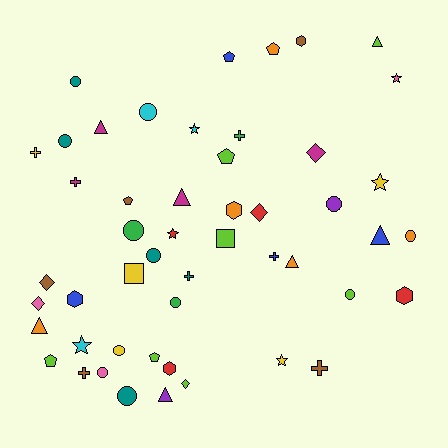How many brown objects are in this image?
There are 5 brown objects.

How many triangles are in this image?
There are 7 triangles.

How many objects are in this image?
There are 50 objects.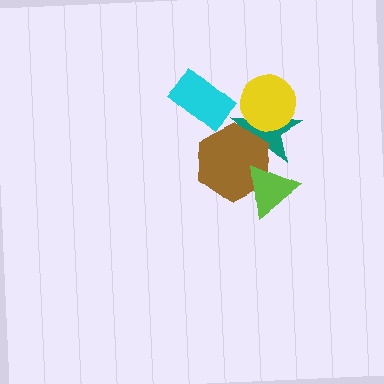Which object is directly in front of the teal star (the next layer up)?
The yellow circle is directly in front of the teal star.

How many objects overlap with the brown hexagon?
2 objects overlap with the brown hexagon.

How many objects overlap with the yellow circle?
1 object overlaps with the yellow circle.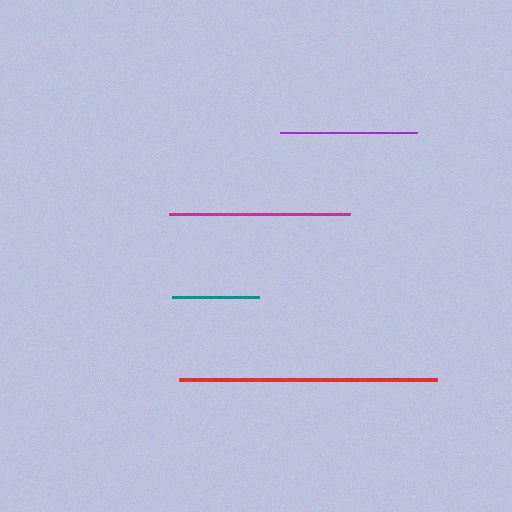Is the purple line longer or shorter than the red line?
The red line is longer than the purple line.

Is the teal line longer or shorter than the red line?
The red line is longer than the teal line.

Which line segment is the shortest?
The teal line is the shortest at approximately 87 pixels.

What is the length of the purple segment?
The purple segment is approximately 137 pixels long.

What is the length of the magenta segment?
The magenta segment is approximately 181 pixels long.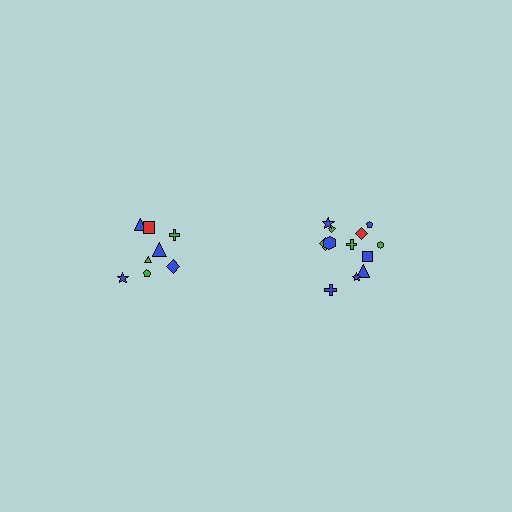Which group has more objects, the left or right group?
The right group.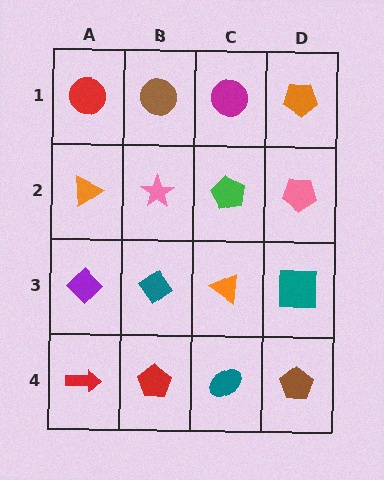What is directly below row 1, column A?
An orange triangle.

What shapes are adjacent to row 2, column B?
A brown circle (row 1, column B), a teal diamond (row 3, column B), an orange triangle (row 2, column A), a green pentagon (row 2, column C).